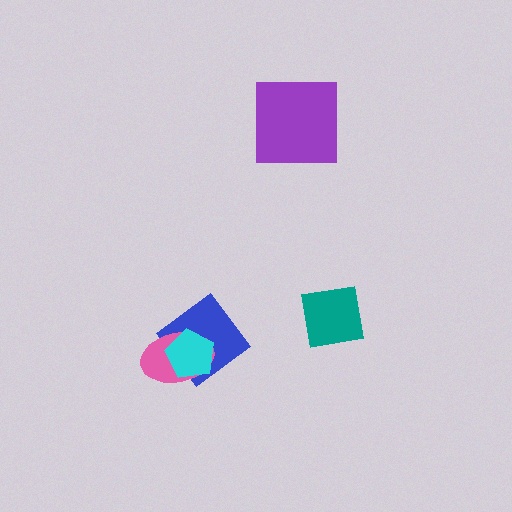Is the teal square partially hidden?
No, no other shape covers it.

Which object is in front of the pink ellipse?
The cyan pentagon is in front of the pink ellipse.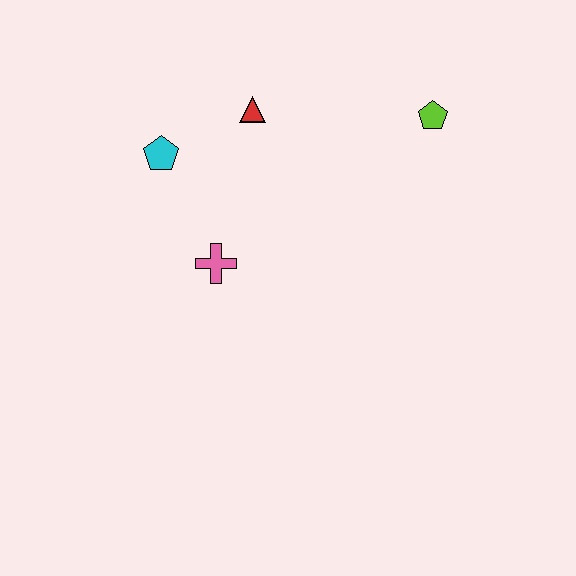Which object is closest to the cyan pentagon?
The red triangle is closest to the cyan pentagon.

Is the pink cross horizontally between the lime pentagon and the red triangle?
No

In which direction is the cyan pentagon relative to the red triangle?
The cyan pentagon is to the left of the red triangle.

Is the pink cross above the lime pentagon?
No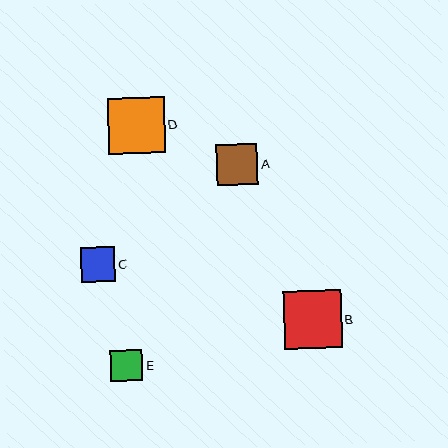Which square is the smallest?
Square E is the smallest with a size of approximately 32 pixels.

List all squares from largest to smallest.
From largest to smallest: B, D, A, C, E.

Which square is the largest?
Square B is the largest with a size of approximately 57 pixels.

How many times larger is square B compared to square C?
Square B is approximately 1.7 times the size of square C.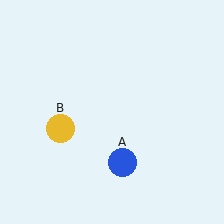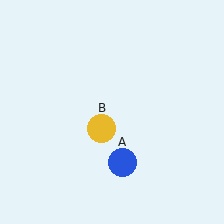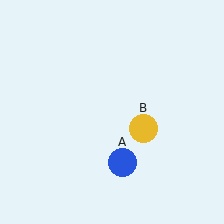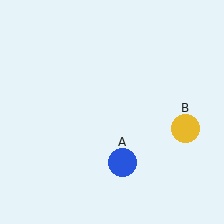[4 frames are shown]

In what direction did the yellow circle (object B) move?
The yellow circle (object B) moved right.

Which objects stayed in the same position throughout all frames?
Blue circle (object A) remained stationary.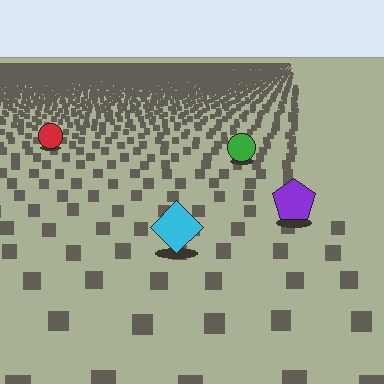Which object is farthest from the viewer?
The red circle is farthest from the viewer. It appears smaller and the ground texture around it is denser.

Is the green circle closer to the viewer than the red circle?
Yes. The green circle is closer — you can tell from the texture gradient: the ground texture is coarser near it.